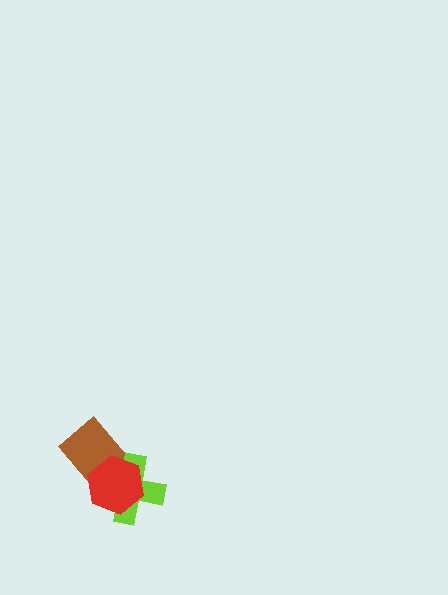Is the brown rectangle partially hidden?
Yes, it is partially covered by another shape.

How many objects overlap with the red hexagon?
2 objects overlap with the red hexagon.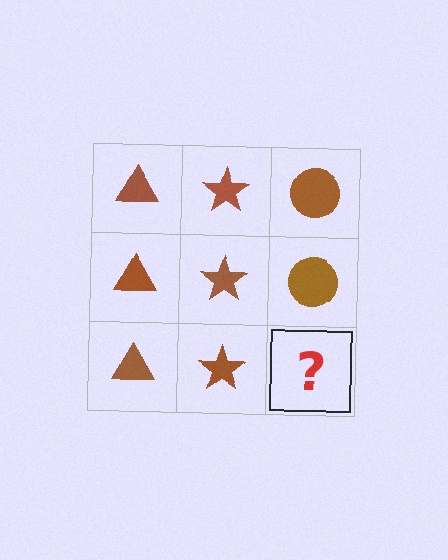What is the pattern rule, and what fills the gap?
The rule is that each column has a consistent shape. The gap should be filled with a brown circle.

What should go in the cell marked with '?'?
The missing cell should contain a brown circle.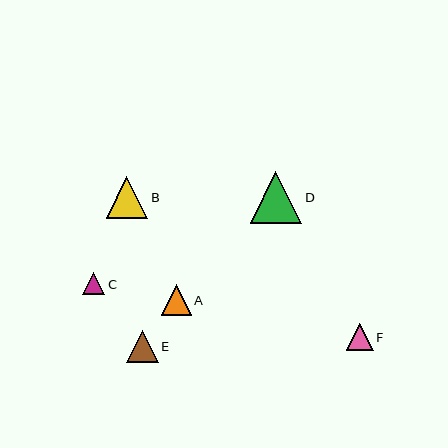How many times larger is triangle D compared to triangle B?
Triangle D is approximately 1.2 times the size of triangle B.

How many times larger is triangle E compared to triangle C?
Triangle E is approximately 1.4 times the size of triangle C.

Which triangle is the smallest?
Triangle C is the smallest with a size of approximately 22 pixels.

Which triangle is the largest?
Triangle D is the largest with a size of approximately 51 pixels.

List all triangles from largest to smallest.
From largest to smallest: D, B, E, A, F, C.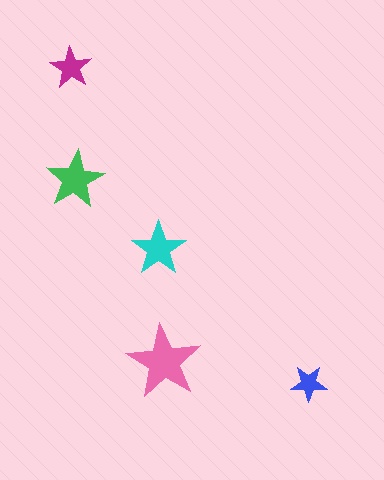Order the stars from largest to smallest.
the pink one, the green one, the cyan one, the magenta one, the blue one.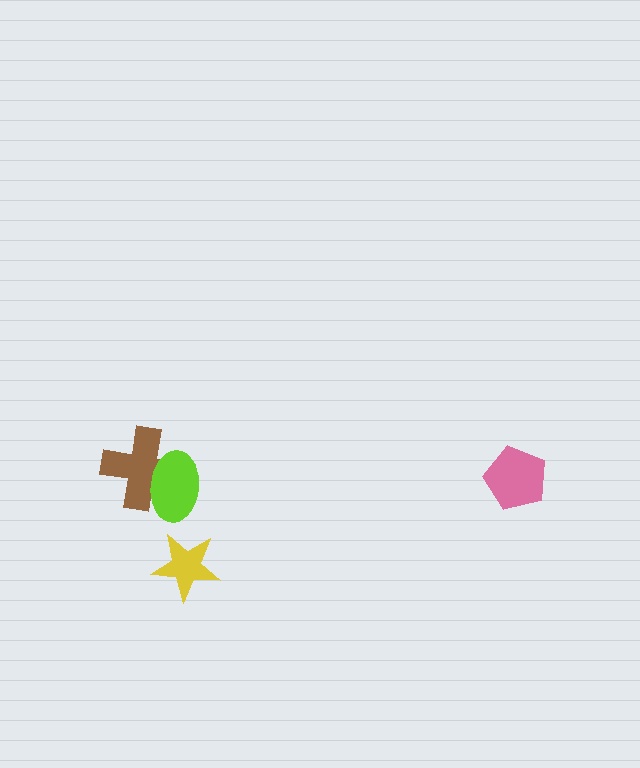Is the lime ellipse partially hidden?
No, no other shape covers it.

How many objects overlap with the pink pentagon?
0 objects overlap with the pink pentagon.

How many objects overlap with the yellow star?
0 objects overlap with the yellow star.